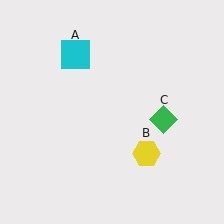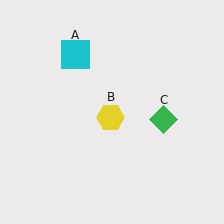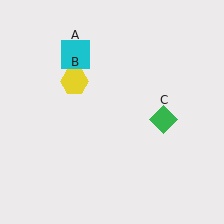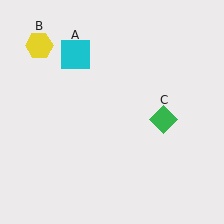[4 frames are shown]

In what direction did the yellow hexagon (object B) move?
The yellow hexagon (object B) moved up and to the left.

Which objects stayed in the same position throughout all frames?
Cyan square (object A) and green diamond (object C) remained stationary.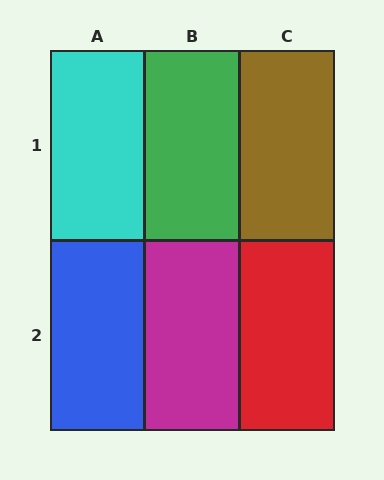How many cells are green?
1 cell is green.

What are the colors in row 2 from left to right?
Blue, magenta, red.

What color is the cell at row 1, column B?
Green.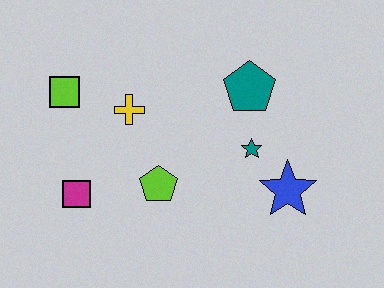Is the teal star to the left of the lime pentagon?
No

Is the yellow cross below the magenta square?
No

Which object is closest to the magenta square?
The lime pentagon is closest to the magenta square.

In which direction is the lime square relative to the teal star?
The lime square is to the left of the teal star.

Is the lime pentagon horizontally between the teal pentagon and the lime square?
Yes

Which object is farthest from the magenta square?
The blue star is farthest from the magenta square.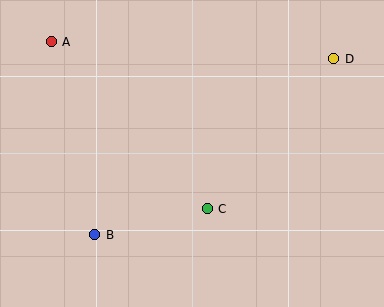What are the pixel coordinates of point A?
Point A is at (51, 42).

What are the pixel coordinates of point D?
Point D is at (334, 59).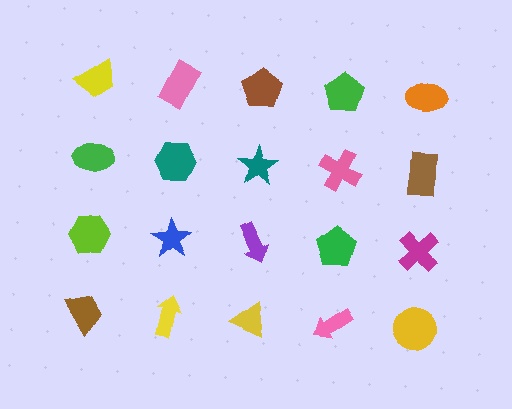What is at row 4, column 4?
A pink arrow.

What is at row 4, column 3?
A yellow triangle.